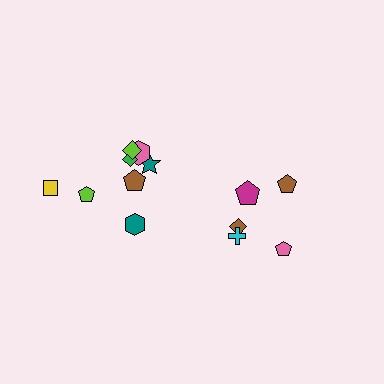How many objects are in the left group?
There are 8 objects.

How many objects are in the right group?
There are 5 objects.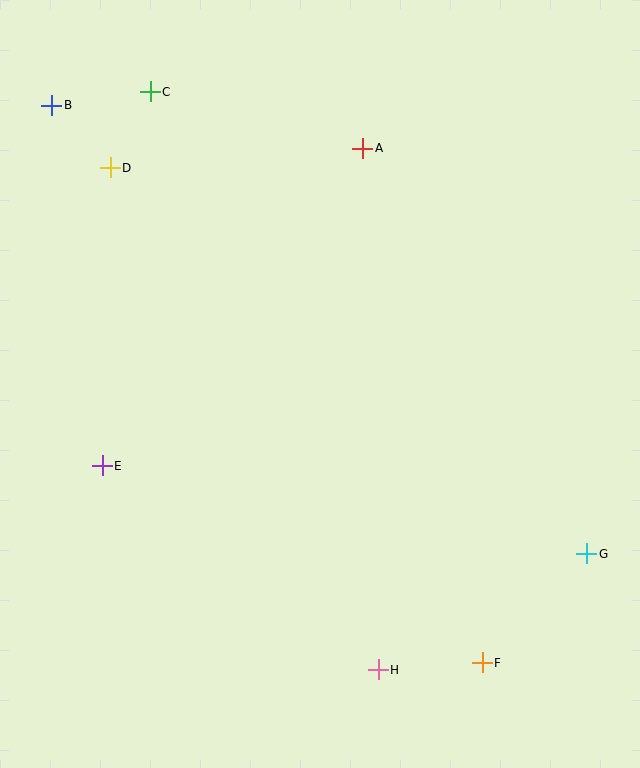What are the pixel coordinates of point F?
Point F is at (482, 663).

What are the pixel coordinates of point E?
Point E is at (102, 466).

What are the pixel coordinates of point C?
Point C is at (150, 92).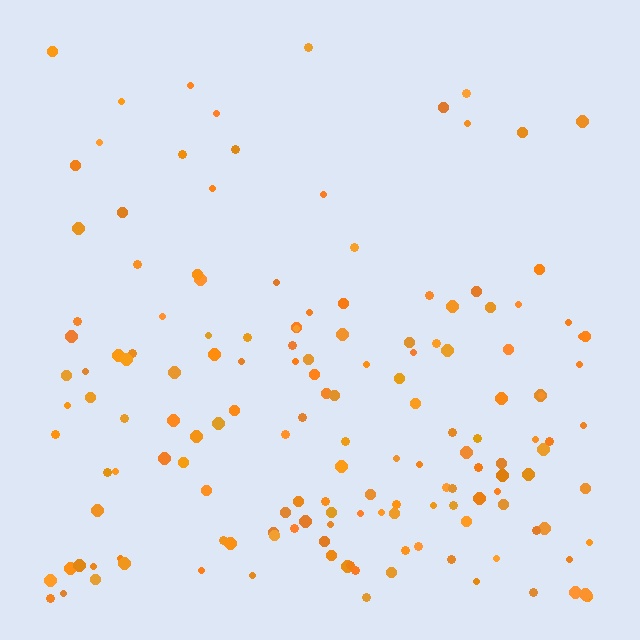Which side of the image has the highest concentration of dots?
The bottom.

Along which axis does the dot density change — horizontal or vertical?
Vertical.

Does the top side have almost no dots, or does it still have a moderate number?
Still a moderate number, just noticeably fewer than the bottom.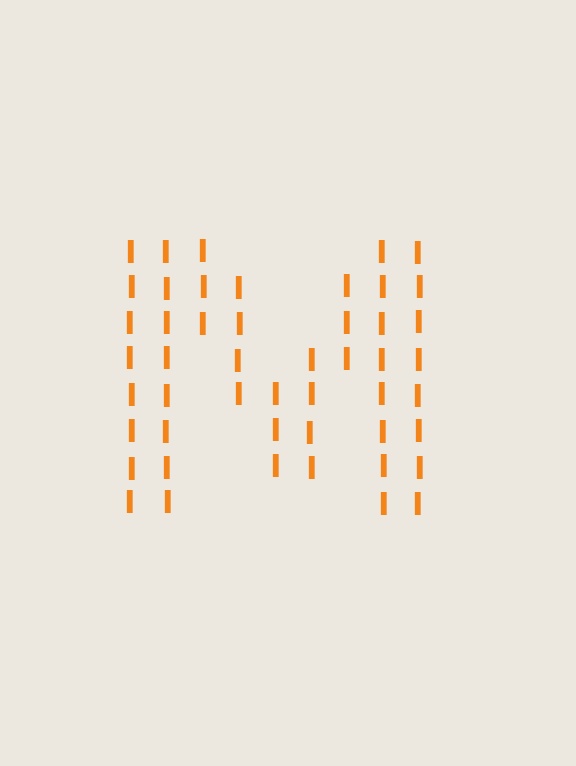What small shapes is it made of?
It is made of small letter I's.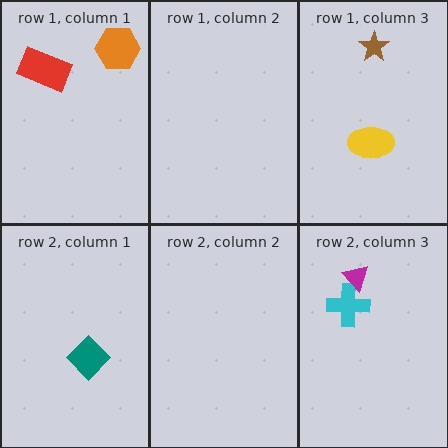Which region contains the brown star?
The row 1, column 3 region.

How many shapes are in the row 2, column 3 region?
2.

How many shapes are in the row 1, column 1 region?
2.